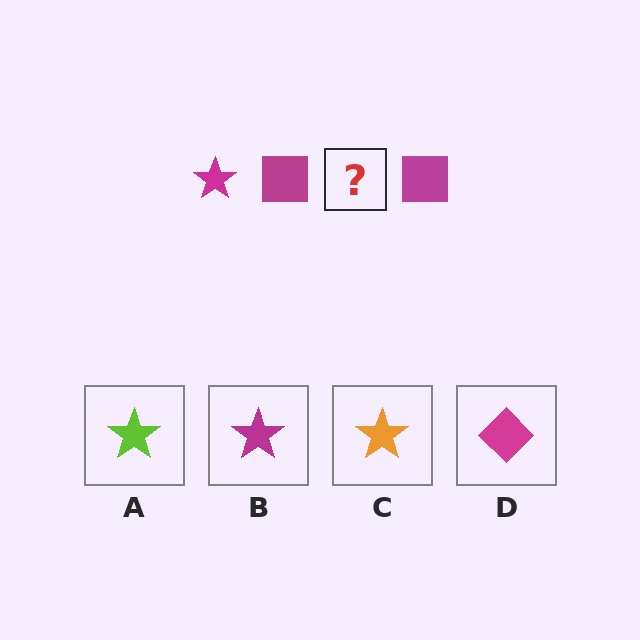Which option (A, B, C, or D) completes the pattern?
B.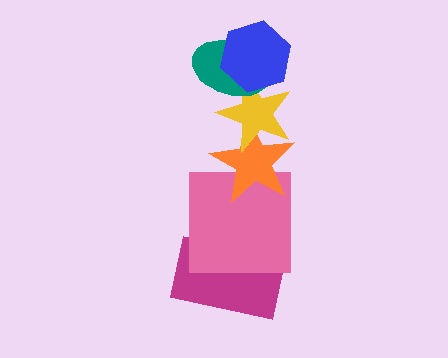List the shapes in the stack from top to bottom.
From top to bottom: the blue hexagon, the teal ellipse, the yellow star, the orange star, the pink square, the magenta rectangle.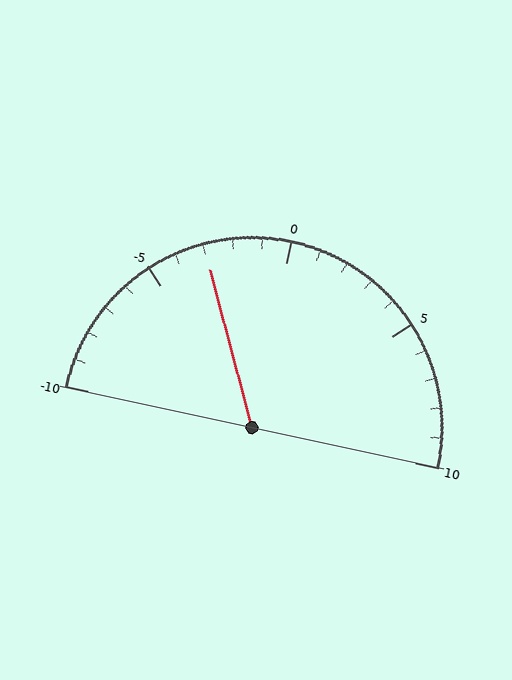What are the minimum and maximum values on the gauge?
The gauge ranges from -10 to 10.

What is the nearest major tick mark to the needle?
The nearest major tick mark is -5.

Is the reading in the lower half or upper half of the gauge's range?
The reading is in the lower half of the range (-10 to 10).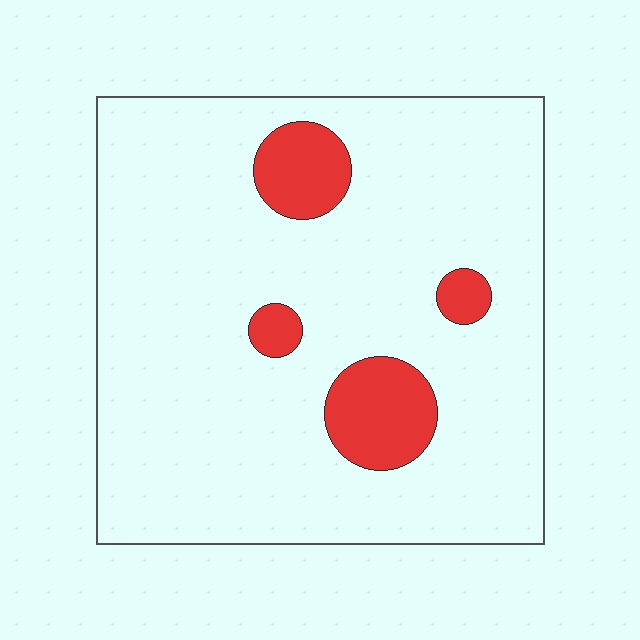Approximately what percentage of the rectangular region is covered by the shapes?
Approximately 10%.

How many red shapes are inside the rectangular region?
4.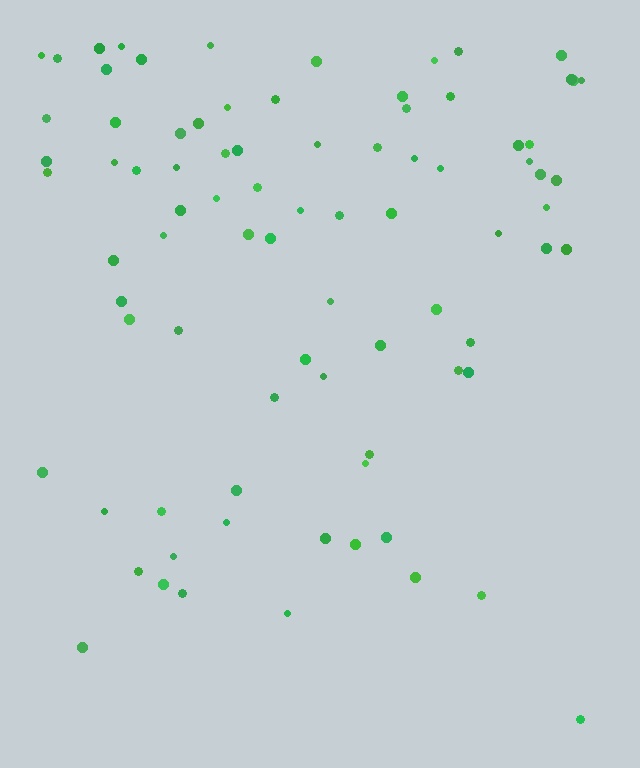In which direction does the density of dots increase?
From bottom to top, with the top side densest.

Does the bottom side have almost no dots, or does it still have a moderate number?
Still a moderate number, just noticeably fewer than the top.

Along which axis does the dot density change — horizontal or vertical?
Vertical.